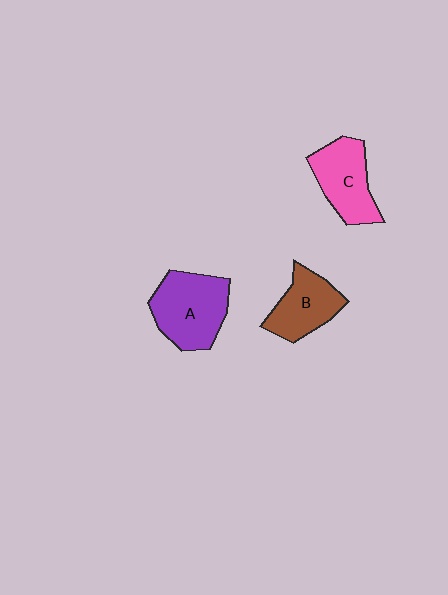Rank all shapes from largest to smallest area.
From largest to smallest: A (purple), C (pink), B (brown).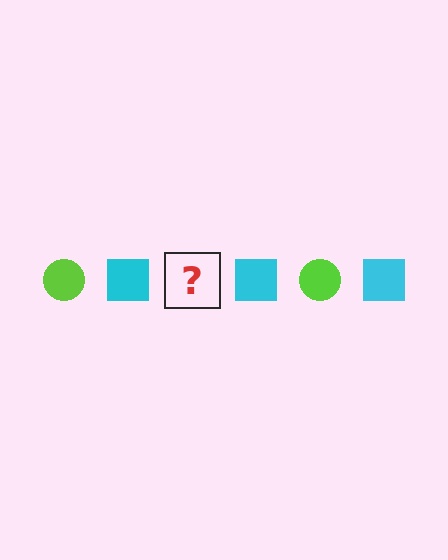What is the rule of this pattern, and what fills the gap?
The rule is that the pattern alternates between lime circle and cyan square. The gap should be filled with a lime circle.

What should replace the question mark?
The question mark should be replaced with a lime circle.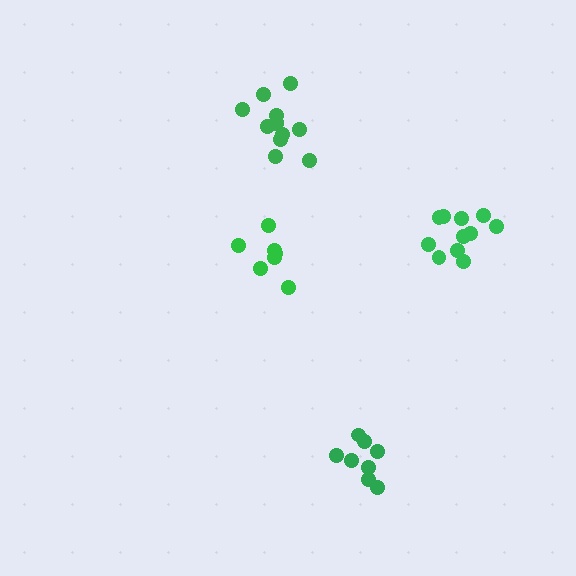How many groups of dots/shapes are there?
There are 4 groups.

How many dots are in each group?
Group 1: 8 dots, Group 2: 11 dots, Group 3: 12 dots, Group 4: 7 dots (38 total).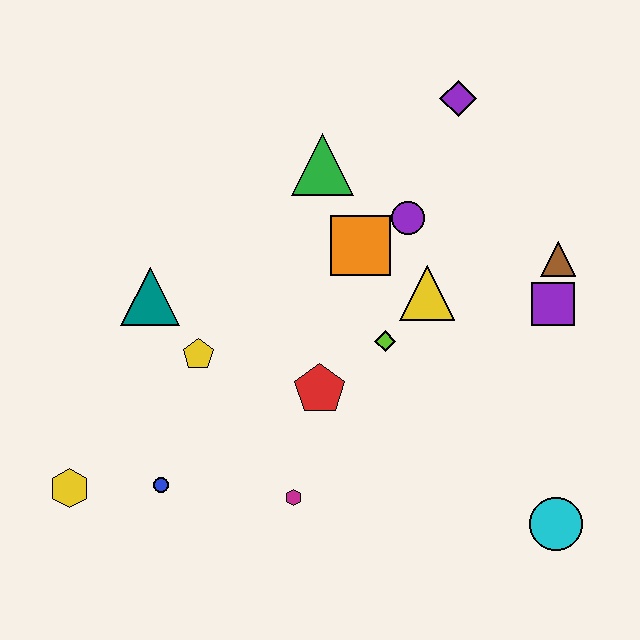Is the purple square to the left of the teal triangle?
No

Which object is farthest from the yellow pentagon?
The cyan circle is farthest from the yellow pentagon.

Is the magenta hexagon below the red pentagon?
Yes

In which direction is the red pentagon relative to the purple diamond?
The red pentagon is below the purple diamond.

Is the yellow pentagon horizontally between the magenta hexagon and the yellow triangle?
No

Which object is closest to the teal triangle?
The yellow pentagon is closest to the teal triangle.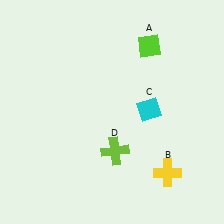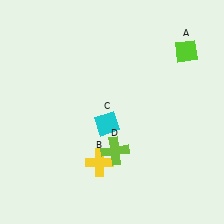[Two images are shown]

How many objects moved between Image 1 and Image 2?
3 objects moved between the two images.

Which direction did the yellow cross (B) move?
The yellow cross (B) moved left.